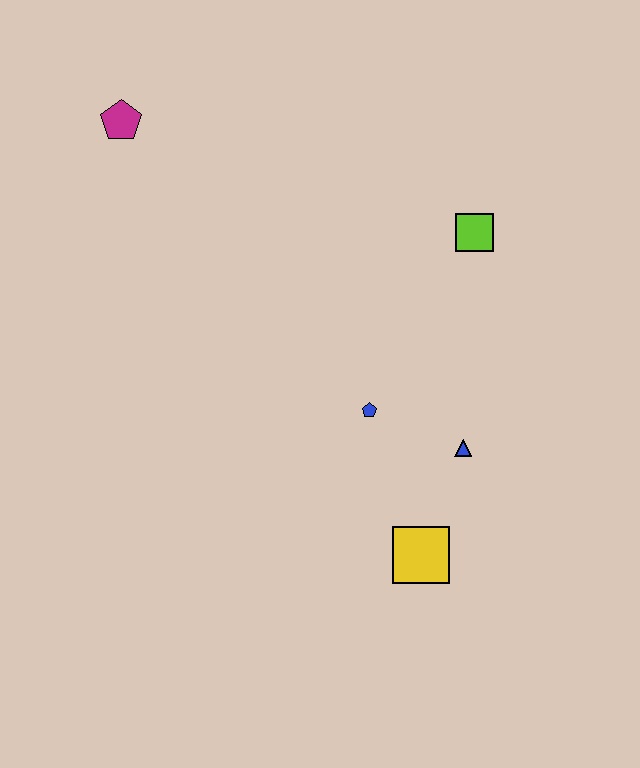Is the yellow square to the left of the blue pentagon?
No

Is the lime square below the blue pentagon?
No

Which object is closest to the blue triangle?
The blue pentagon is closest to the blue triangle.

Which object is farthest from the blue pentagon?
The magenta pentagon is farthest from the blue pentagon.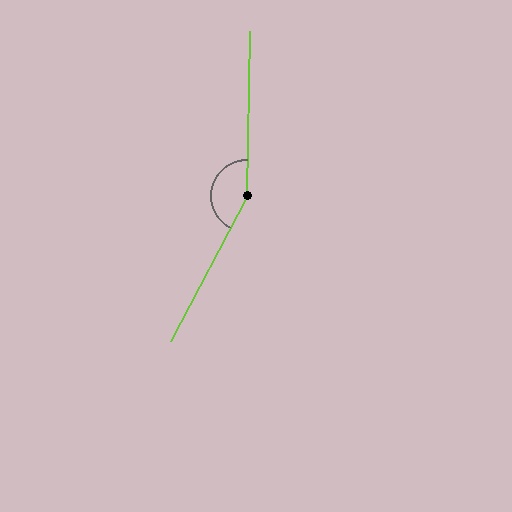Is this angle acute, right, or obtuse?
It is obtuse.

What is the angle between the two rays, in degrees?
Approximately 153 degrees.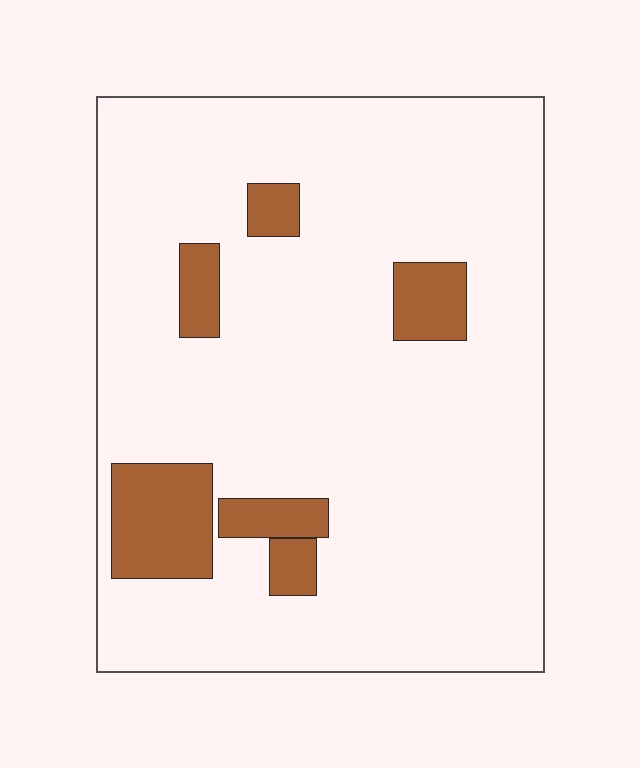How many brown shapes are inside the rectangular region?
6.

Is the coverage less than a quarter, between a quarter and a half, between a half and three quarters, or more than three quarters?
Less than a quarter.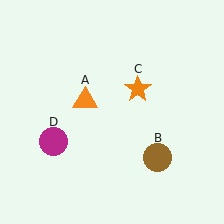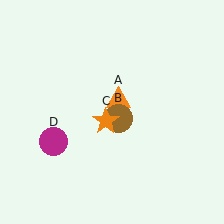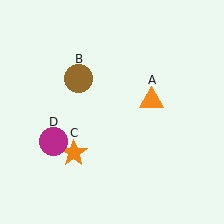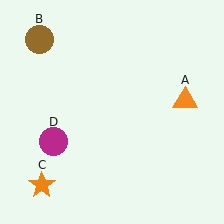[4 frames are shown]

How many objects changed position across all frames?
3 objects changed position: orange triangle (object A), brown circle (object B), orange star (object C).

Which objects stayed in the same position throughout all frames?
Magenta circle (object D) remained stationary.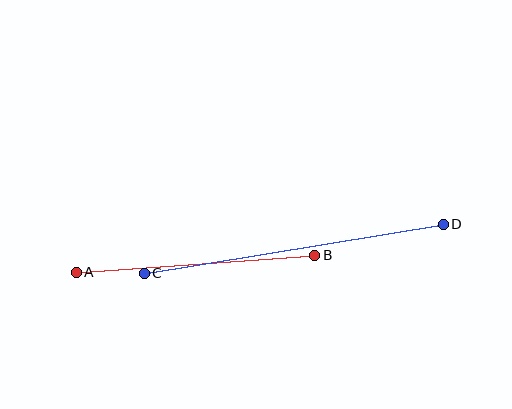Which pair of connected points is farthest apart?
Points C and D are farthest apart.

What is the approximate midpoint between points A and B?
The midpoint is at approximately (195, 264) pixels.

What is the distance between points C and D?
The distance is approximately 303 pixels.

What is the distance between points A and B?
The distance is approximately 239 pixels.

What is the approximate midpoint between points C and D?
The midpoint is at approximately (294, 249) pixels.